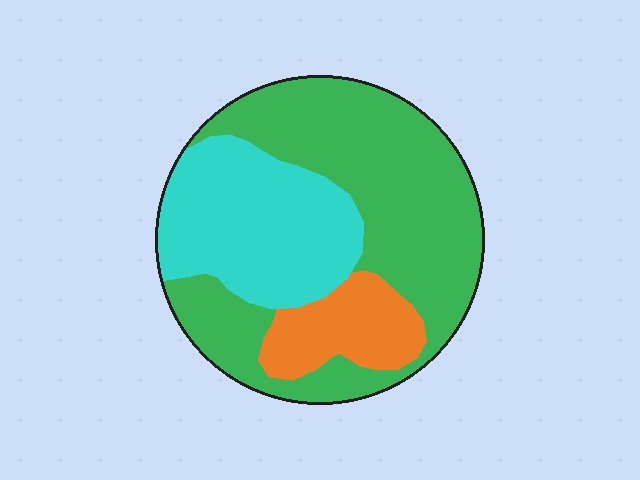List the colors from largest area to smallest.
From largest to smallest: green, cyan, orange.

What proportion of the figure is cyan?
Cyan takes up about one third (1/3) of the figure.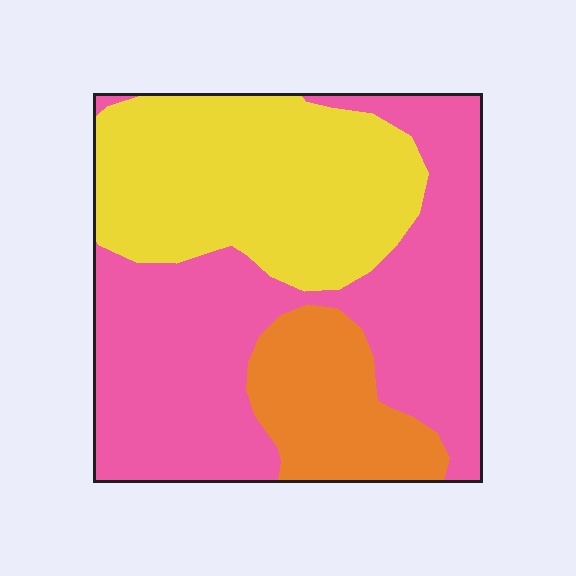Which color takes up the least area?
Orange, at roughly 15%.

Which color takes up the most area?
Pink, at roughly 50%.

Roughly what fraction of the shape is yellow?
Yellow takes up about one third (1/3) of the shape.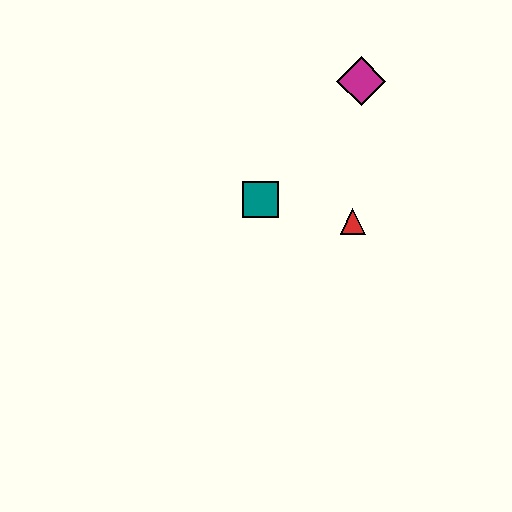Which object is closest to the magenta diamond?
The red triangle is closest to the magenta diamond.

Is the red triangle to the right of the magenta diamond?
No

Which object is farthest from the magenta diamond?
The teal square is farthest from the magenta diamond.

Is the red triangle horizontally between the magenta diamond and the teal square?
Yes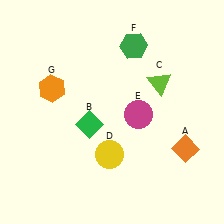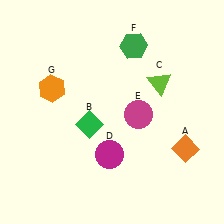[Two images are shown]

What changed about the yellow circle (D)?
In Image 1, D is yellow. In Image 2, it changed to magenta.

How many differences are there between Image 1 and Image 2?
There is 1 difference between the two images.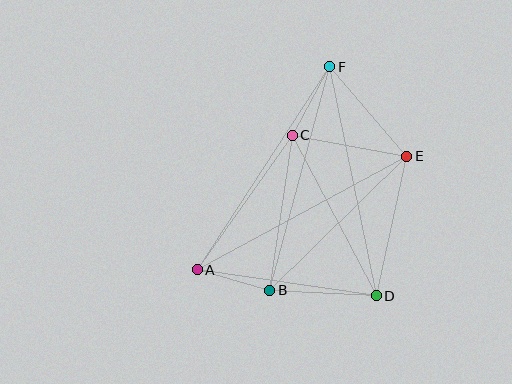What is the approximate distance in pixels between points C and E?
The distance between C and E is approximately 116 pixels.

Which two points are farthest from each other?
Points A and F are farthest from each other.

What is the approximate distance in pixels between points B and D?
The distance between B and D is approximately 107 pixels.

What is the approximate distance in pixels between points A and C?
The distance between A and C is approximately 165 pixels.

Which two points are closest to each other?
Points A and B are closest to each other.